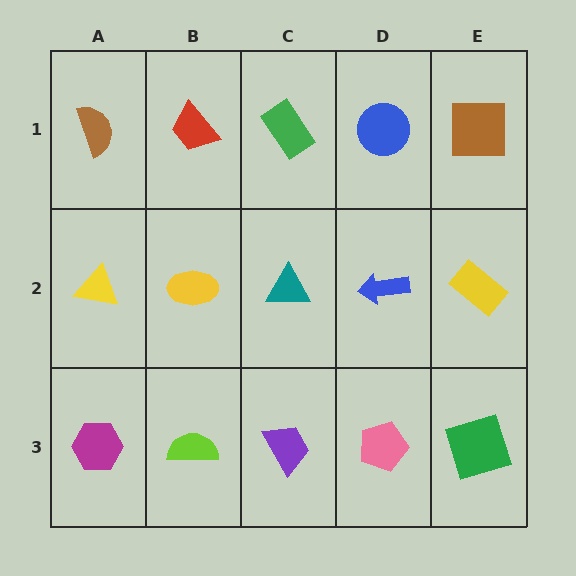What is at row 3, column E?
A green square.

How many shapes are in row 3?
5 shapes.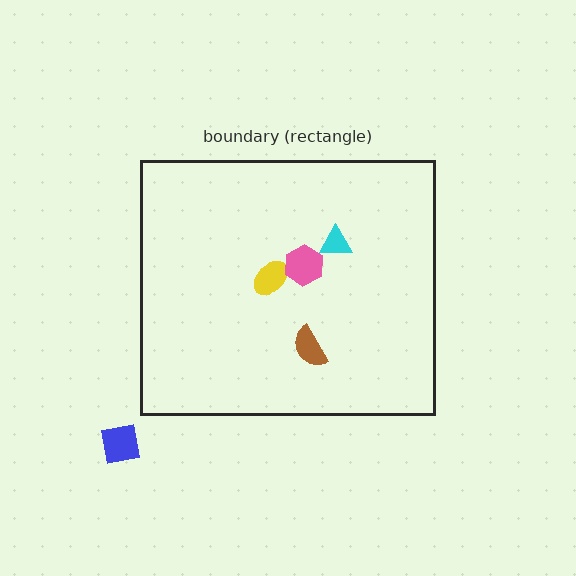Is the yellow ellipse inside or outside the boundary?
Inside.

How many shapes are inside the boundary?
4 inside, 1 outside.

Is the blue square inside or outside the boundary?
Outside.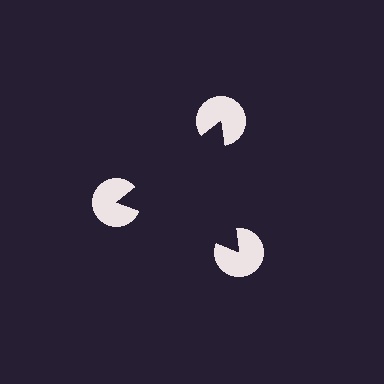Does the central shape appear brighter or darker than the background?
It typically appears slightly darker than the background, even though no actual brightness change is drawn.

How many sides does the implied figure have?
3 sides.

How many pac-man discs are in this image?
There are 3 — one at each vertex of the illusory triangle.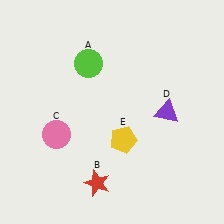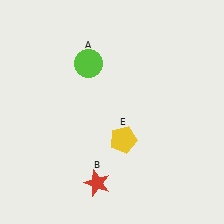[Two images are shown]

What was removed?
The purple triangle (D), the pink circle (C) were removed in Image 2.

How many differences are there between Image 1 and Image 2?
There are 2 differences between the two images.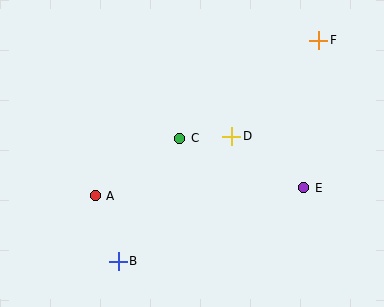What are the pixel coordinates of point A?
Point A is at (95, 196).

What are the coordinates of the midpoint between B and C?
The midpoint between B and C is at (149, 200).